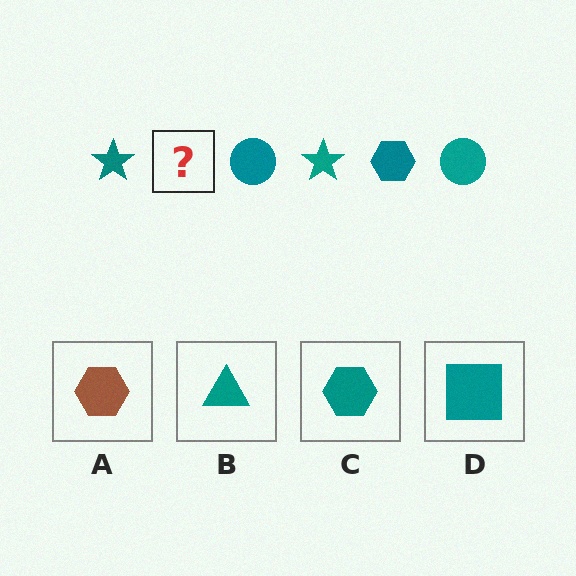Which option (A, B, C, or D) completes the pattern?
C.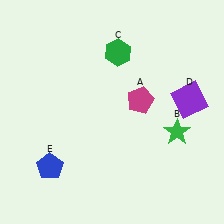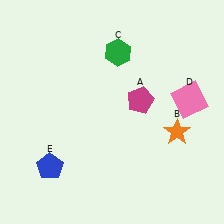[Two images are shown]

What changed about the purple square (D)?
In Image 1, D is purple. In Image 2, it changed to pink.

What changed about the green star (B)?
In Image 1, B is green. In Image 2, it changed to orange.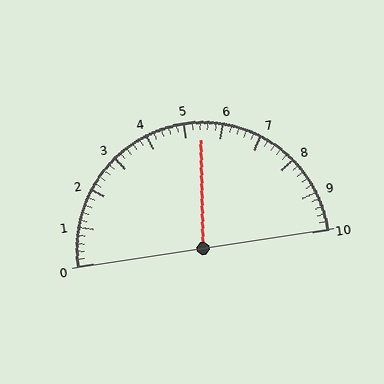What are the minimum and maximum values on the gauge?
The gauge ranges from 0 to 10.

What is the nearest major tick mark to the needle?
The nearest major tick mark is 5.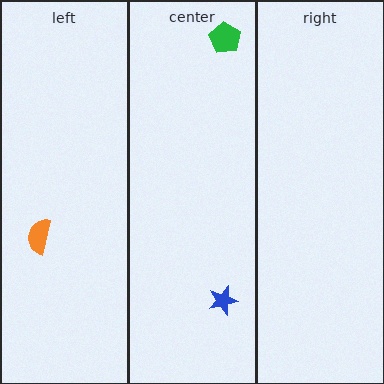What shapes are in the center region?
The green pentagon, the blue star.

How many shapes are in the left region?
1.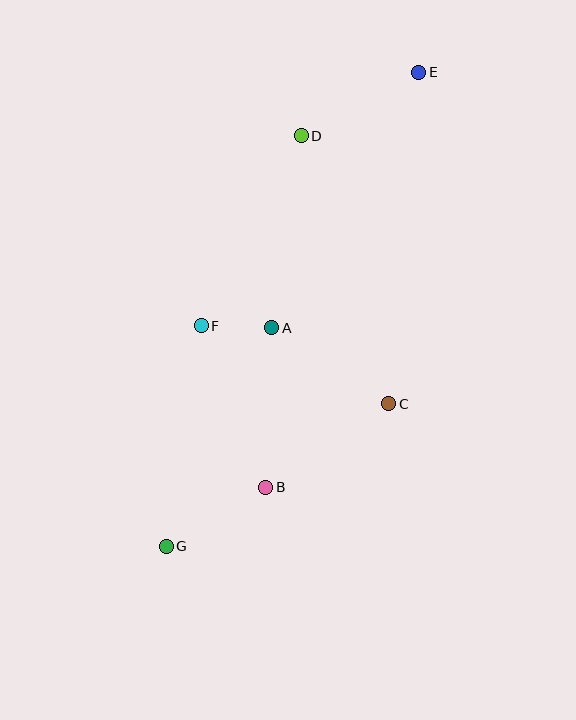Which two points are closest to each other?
Points A and F are closest to each other.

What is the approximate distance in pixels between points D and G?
The distance between D and G is approximately 432 pixels.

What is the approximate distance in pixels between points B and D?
The distance between B and D is approximately 353 pixels.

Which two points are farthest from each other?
Points E and G are farthest from each other.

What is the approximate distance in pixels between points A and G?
The distance between A and G is approximately 243 pixels.